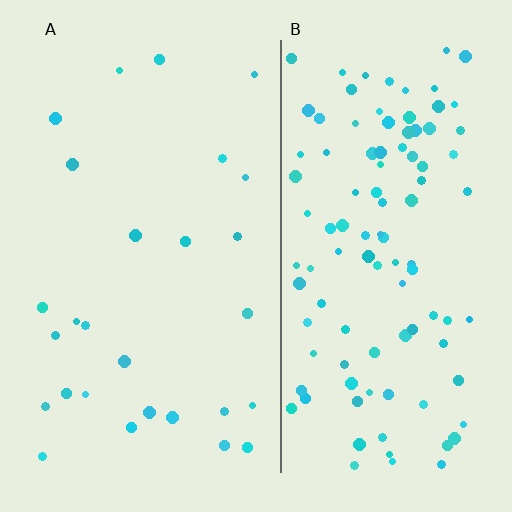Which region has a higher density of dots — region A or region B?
B (the right).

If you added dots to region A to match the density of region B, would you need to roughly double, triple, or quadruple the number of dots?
Approximately quadruple.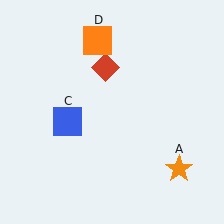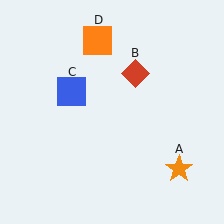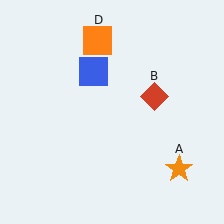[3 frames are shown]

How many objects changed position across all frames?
2 objects changed position: red diamond (object B), blue square (object C).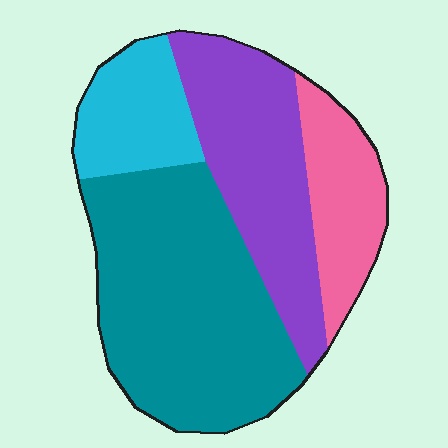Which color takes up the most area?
Teal, at roughly 45%.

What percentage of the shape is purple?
Purple takes up about one quarter (1/4) of the shape.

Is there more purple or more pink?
Purple.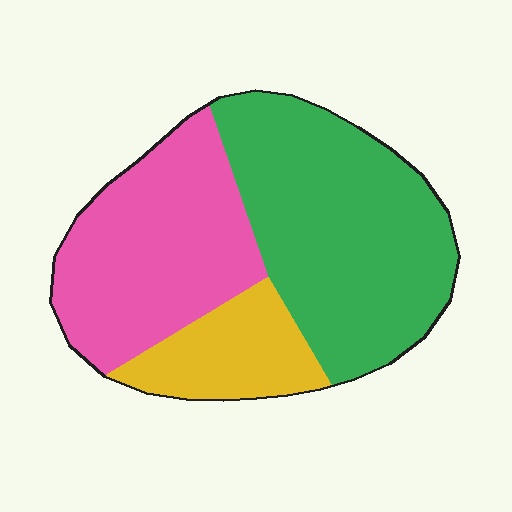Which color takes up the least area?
Yellow, at roughly 15%.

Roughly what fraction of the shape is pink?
Pink covers roughly 35% of the shape.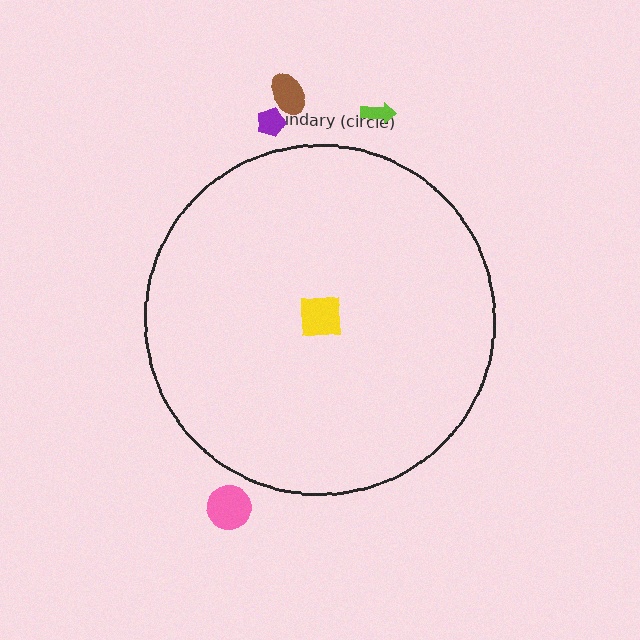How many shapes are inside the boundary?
1 inside, 4 outside.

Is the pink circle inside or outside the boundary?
Outside.